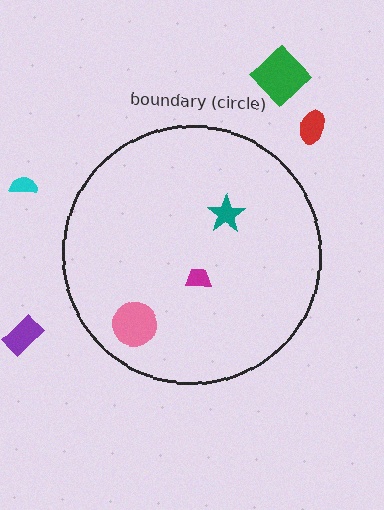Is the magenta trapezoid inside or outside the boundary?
Inside.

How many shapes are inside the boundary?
3 inside, 4 outside.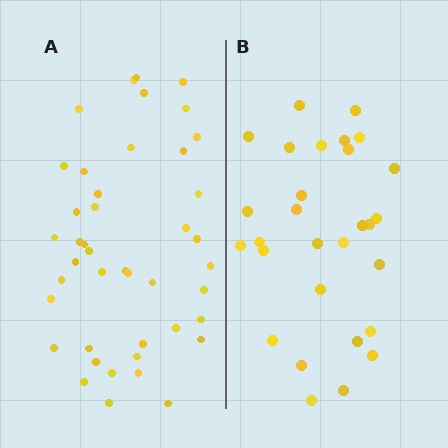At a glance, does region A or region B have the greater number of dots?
Region A (the left region) has more dots.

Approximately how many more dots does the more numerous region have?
Region A has approximately 15 more dots than region B.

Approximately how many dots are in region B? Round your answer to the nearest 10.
About 30 dots. (The exact count is 29, which rounds to 30.)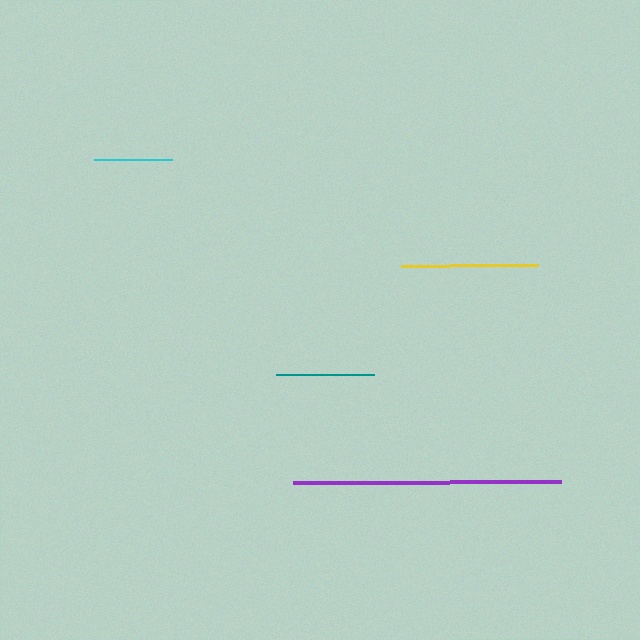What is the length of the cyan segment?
The cyan segment is approximately 78 pixels long.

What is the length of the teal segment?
The teal segment is approximately 98 pixels long.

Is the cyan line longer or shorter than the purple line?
The purple line is longer than the cyan line.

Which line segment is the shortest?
The cyan line is the shortest at approximately 78 pixels.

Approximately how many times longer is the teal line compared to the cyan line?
The teal line is approximately 1.3 times the length of the cyan line.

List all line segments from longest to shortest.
From longest to shortest: purple, yellow, teal, cyan.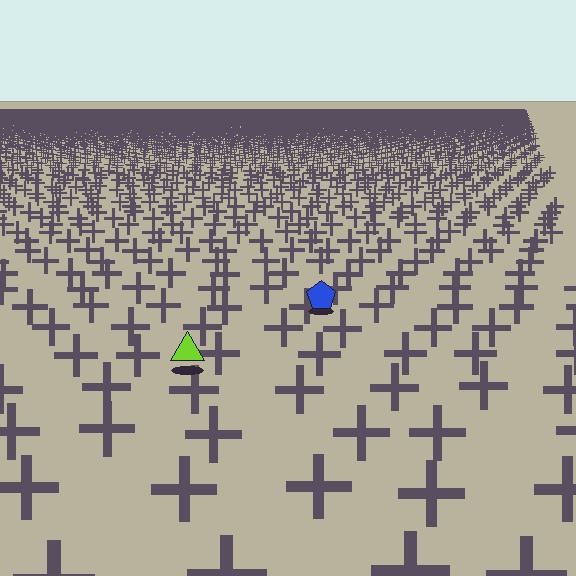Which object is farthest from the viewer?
The blue pentagon is farthest from the viewer. It appears smaller and the ground texture around it is denser.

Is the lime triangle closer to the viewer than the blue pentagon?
Yes. The lime triangle is closer — you can tell from the texture gradient: the ground texture is coarser near it.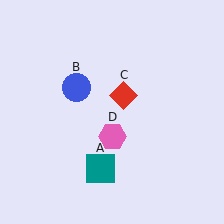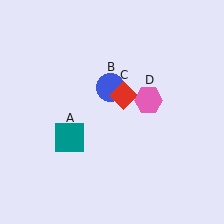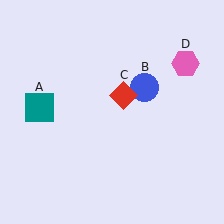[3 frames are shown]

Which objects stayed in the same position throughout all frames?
Red diamond (object C) remained stationary.